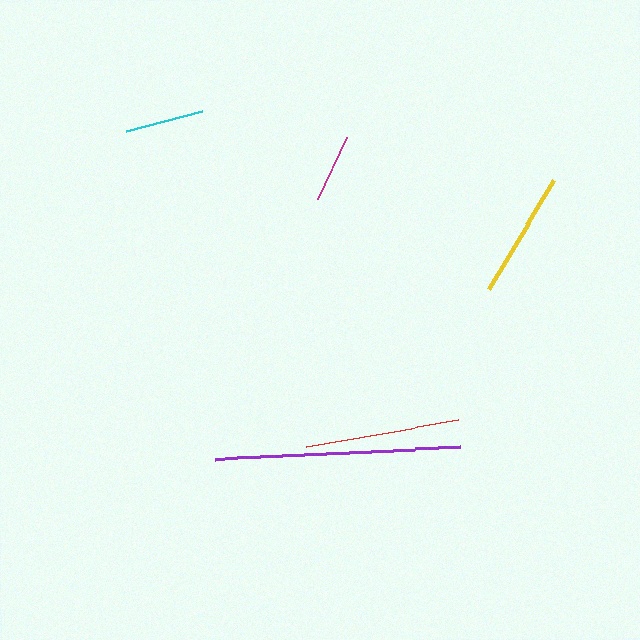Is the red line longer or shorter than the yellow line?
The red line is longer than the yellow line.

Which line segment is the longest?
The purple line is the longest at approximately 245 pixels.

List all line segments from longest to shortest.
From longest to shortest: purple, red, yellow, cyan, magenta.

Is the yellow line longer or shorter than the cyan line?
The yellow line is longer than the cyan line.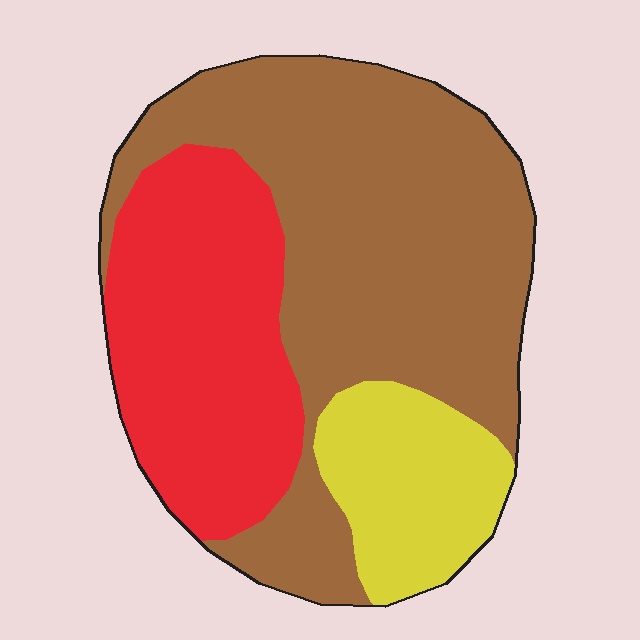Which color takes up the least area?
Yellow, at roughly 15%.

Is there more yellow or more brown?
Brown.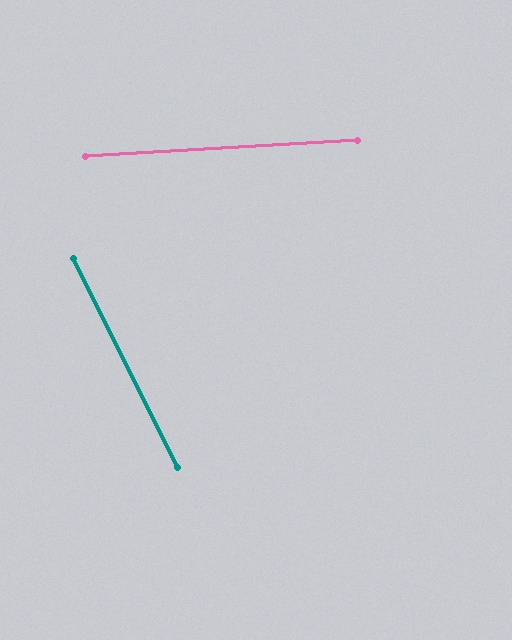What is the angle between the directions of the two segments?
Approximately 67 degrees.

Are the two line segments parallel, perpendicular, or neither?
Neither parallel nor perpendicular — they differ by about 67°.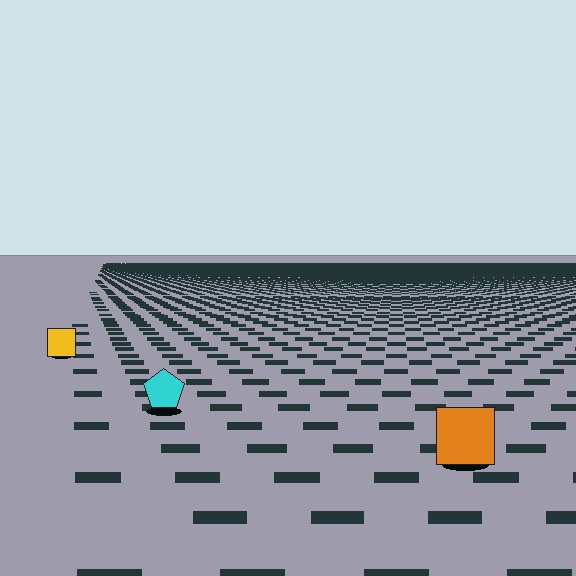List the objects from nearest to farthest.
From nearest to farthest: the orange square, the cyan pentagon, the yellow square.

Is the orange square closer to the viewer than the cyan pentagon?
Yes. The orange square is closer — you can tell from the texture gradient: the ground texture is coarser near it.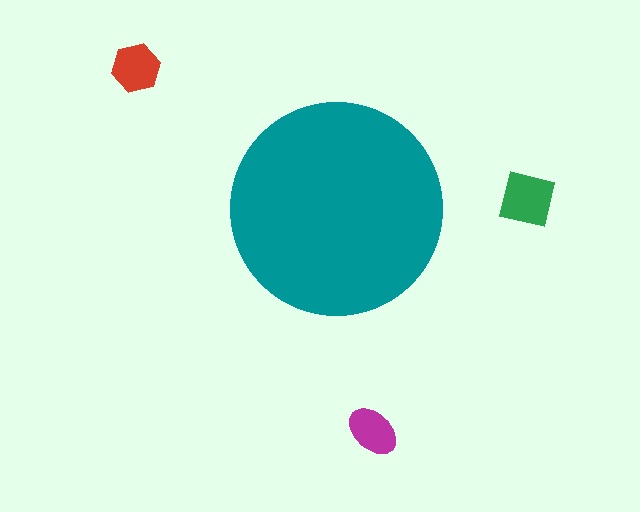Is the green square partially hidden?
No, the green square is fully visible.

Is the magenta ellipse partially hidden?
No, the magenta ellipse is fully visible.